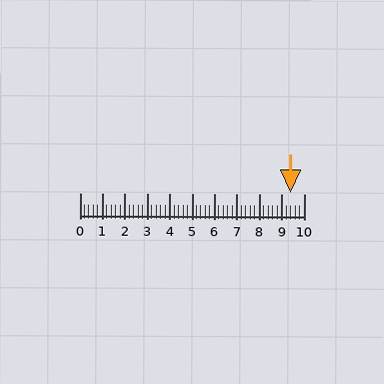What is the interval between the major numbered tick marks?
The major tick marks are spaced 1 units apart.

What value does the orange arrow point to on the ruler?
The orange arrow points to approximately 9.4.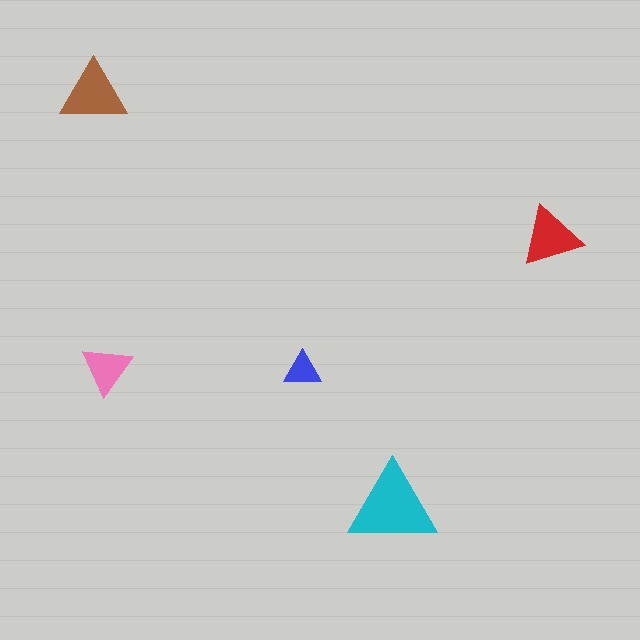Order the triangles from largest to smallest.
the cyan one, the brown one, the red one, the pink one, the blue one.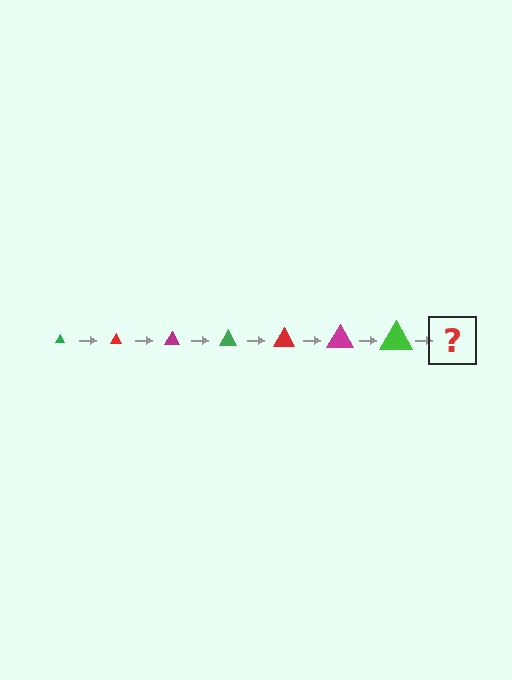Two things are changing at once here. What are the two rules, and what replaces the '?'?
The two rules are that the triangle grows larger each step and the color cycles through green, red, and magenta. The '?' should be a red triangle, larger than the previous one.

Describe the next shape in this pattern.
It should be a red triangle, larger than the previous one.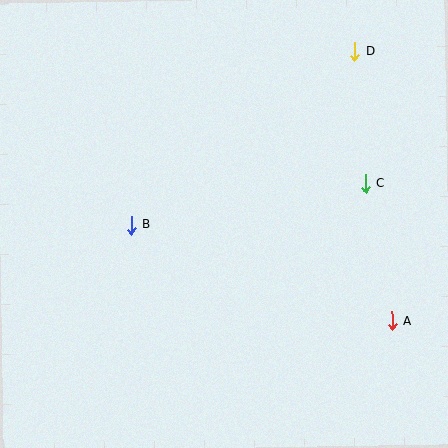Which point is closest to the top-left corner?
Point B is closest to the top-left corner.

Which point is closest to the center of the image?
Point B at (131, 225) is closest to the center.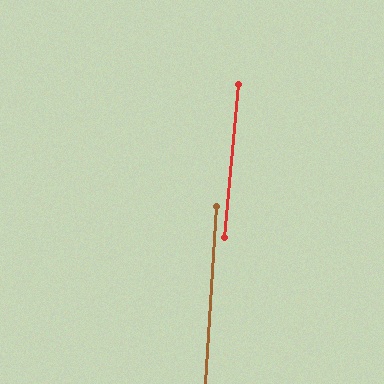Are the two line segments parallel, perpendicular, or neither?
Parallel — their directions differ by only 1.9°.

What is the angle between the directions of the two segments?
Approximately 2 degrees.